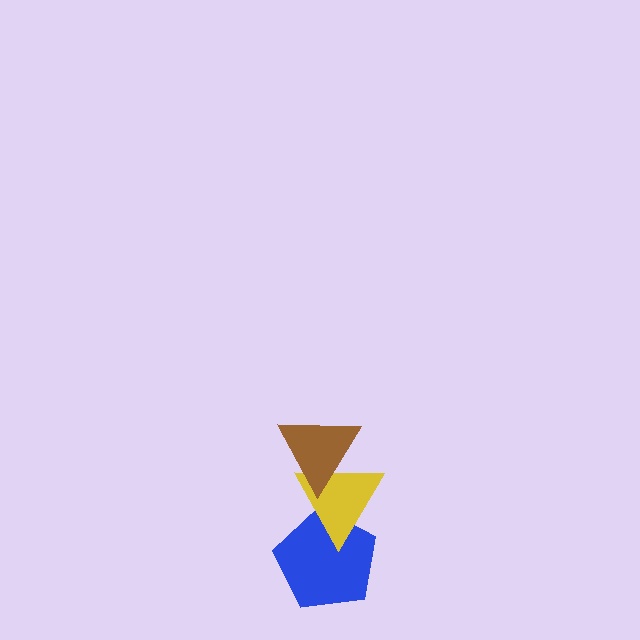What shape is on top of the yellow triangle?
The brown triangle is on top of the yellow triangle.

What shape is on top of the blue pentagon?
The yellow triangle is on top of the blue pentagon.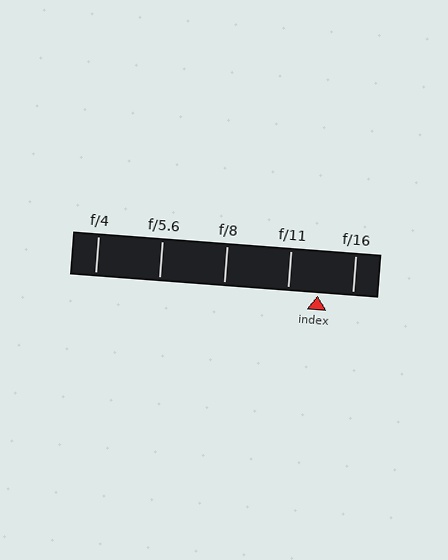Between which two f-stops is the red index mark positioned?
The index mark is between f/11 and f/16.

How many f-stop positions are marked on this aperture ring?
There are 5 f-stop positions marked.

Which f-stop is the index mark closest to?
The index mark is closest to f/11.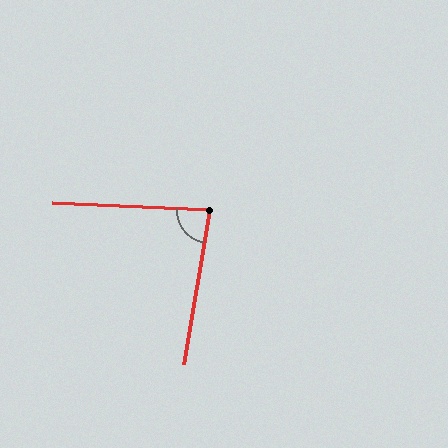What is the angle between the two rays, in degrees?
Approximately 83 degrees.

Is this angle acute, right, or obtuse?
It is acute.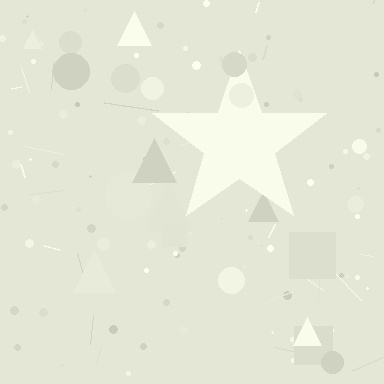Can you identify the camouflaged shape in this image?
The camouflaged shape is a star.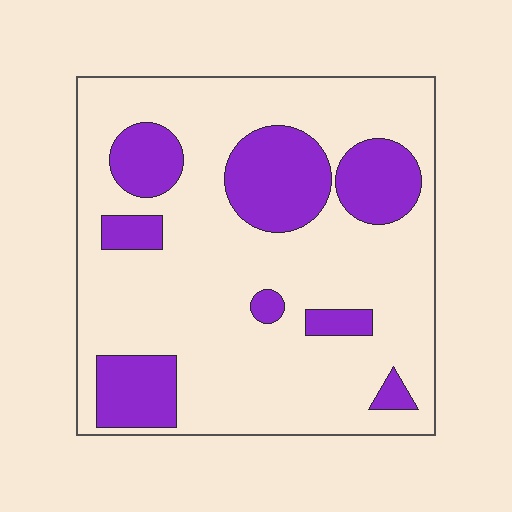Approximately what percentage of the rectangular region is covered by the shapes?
Approximately 25%.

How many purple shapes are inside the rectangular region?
8.